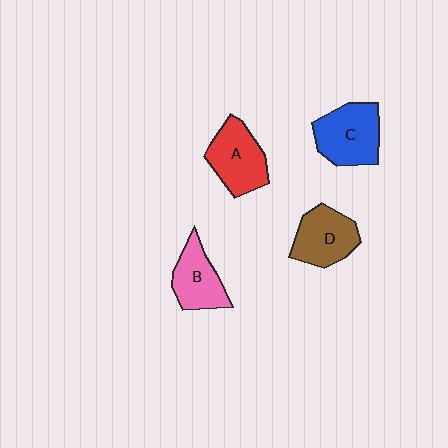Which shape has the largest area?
Shape C (blue).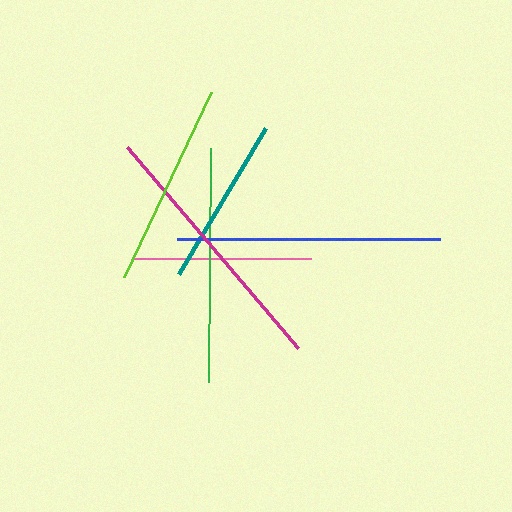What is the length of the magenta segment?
The magenta segment is approximately 264 pixels long.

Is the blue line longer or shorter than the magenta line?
The magenta line is longer than the blue line.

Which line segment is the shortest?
The teal line is the shortest at approximately 170 pixels.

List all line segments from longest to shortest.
From longest to shortest: magenta, blue, green, lime, pink, teal.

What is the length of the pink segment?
The pink segment is approximately 178 pixels long.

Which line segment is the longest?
The magenta line is the longest at approximately 264 pixels.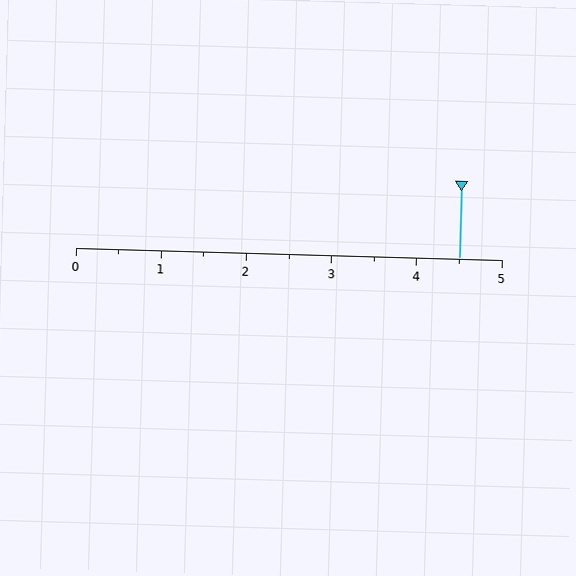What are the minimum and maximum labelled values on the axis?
The axis runs from 0 to 5.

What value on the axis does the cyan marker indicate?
The marker indicates approximately 4.5.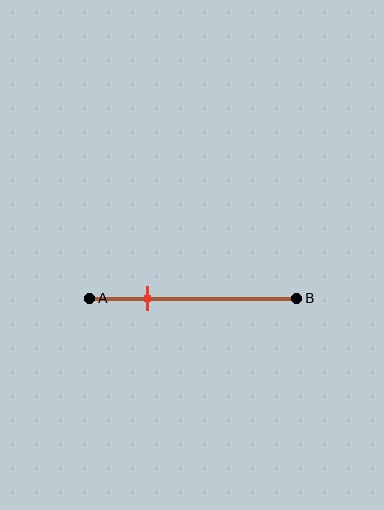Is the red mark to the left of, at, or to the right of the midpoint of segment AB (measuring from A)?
The red mark is to the left of the midpoint of segment AB.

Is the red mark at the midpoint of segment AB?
No, the mark is at about 30% from A, not at the 50% midpoint.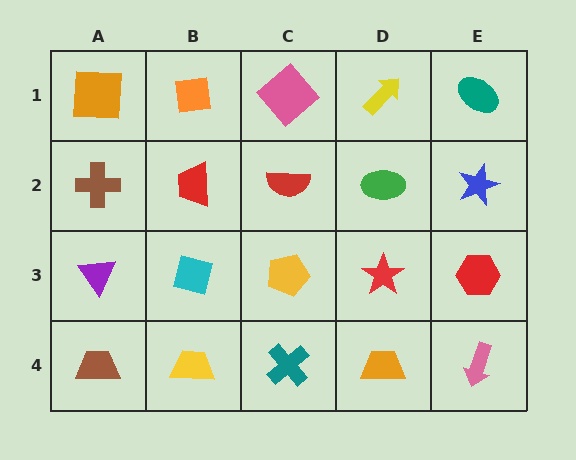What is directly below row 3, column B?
A yellow trapezoid.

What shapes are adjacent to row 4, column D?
A red star (row 3, column D), a teal cross (row 4, column C), a pink arrow (row 4, column E).